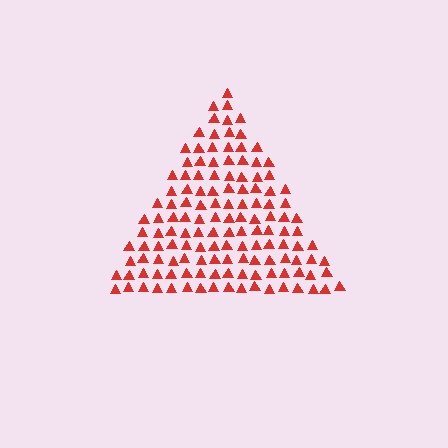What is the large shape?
The large shape is a triangle.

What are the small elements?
The small elements are triangles.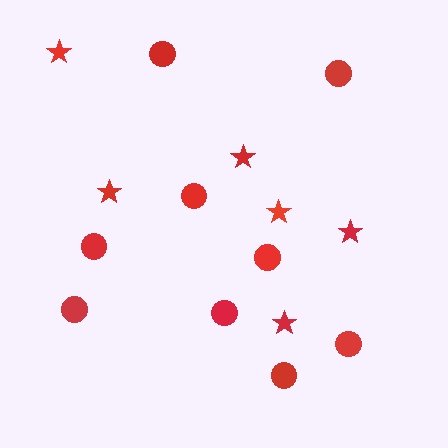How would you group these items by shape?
There are 2 groups: one group of circles (9) and one group of stars (6).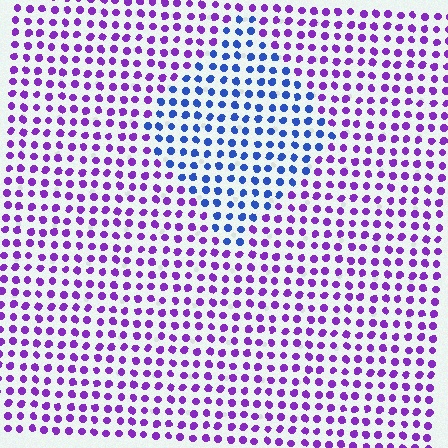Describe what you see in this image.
The image is filled with small purple elements in a uniform arrangement. A diamond-shaped region is visible where the elements are tinted to a slightly different hue, forming a subtle color boundary.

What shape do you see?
I see a diamond.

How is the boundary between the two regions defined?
The boundary is defined purely by a slight shift in hue (about 53 degrees). Spacing, size, and orientation are identical on both sides.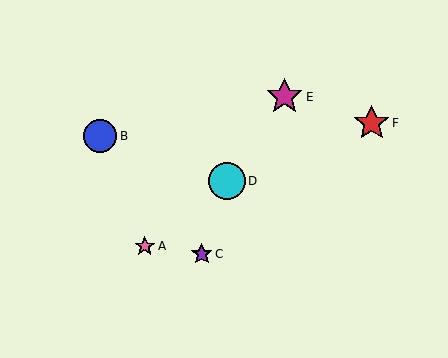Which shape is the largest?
The cyan circle (labeled D) is the largest.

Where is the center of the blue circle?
The center of the blue circle is at (100, 136).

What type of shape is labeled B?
Shape B is a blue circle.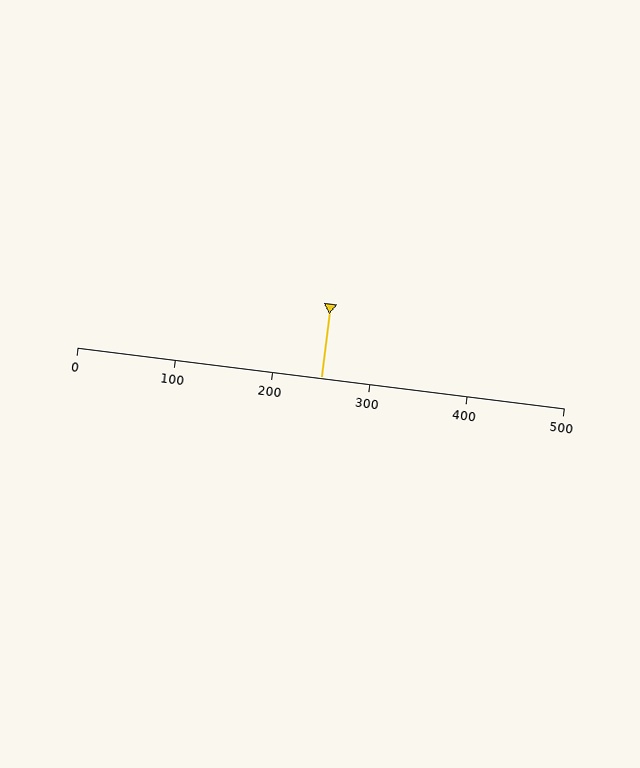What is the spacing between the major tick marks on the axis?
The major ticks are spaced 100 apart.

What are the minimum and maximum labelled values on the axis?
The axis runs from 0 to 500.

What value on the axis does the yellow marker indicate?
The marker indicates approximately 250.